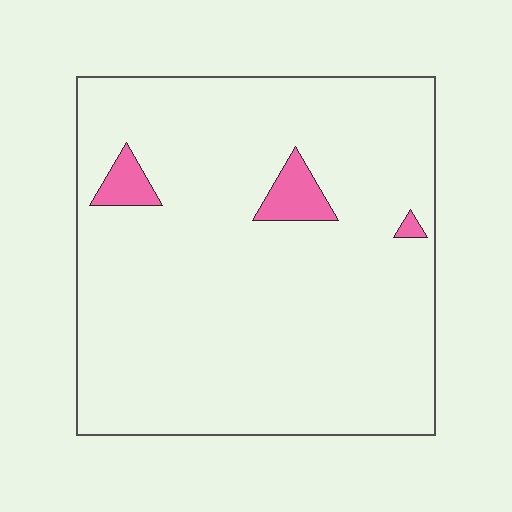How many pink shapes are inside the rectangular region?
3.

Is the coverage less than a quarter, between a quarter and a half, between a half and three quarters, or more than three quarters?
Less than a quarter.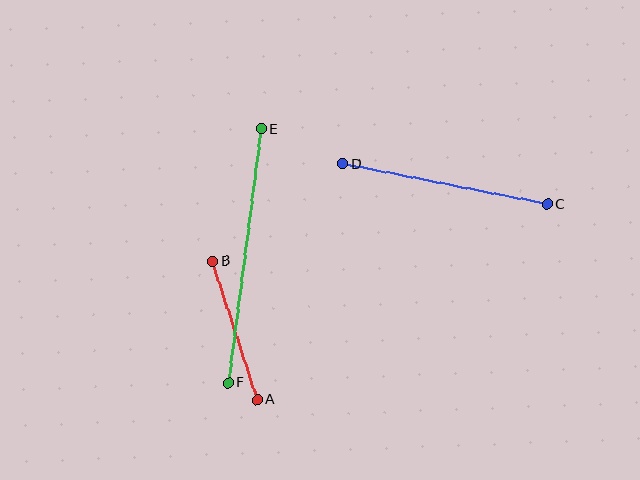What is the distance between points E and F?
The distance is approximately 256 pixels.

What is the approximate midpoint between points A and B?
The midpoint is at approximately (235, 330) pixels.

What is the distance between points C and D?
The distance is approximately 208 pixels.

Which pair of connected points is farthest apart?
Points E and F are farthest apart.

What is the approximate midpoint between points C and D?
The midpoint is at approximately (445, 184) pixels.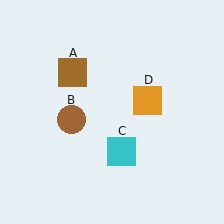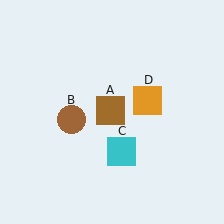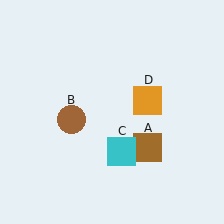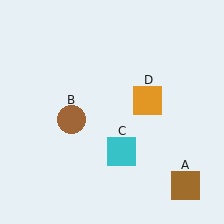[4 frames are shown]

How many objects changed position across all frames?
1 object changed position: brown square (object A).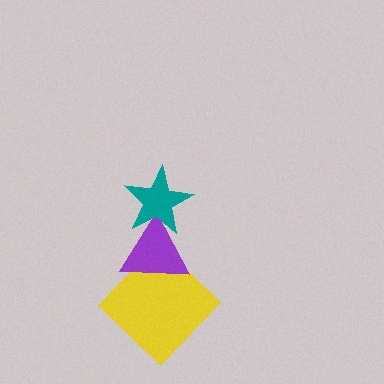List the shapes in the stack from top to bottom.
From top to bottom: the teal star, the purple triangle, the yellow diamond.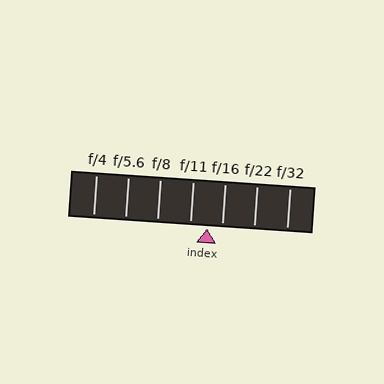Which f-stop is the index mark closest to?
The index mark is closest to f/16.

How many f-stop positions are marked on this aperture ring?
There are 7 f-stop positions marked.